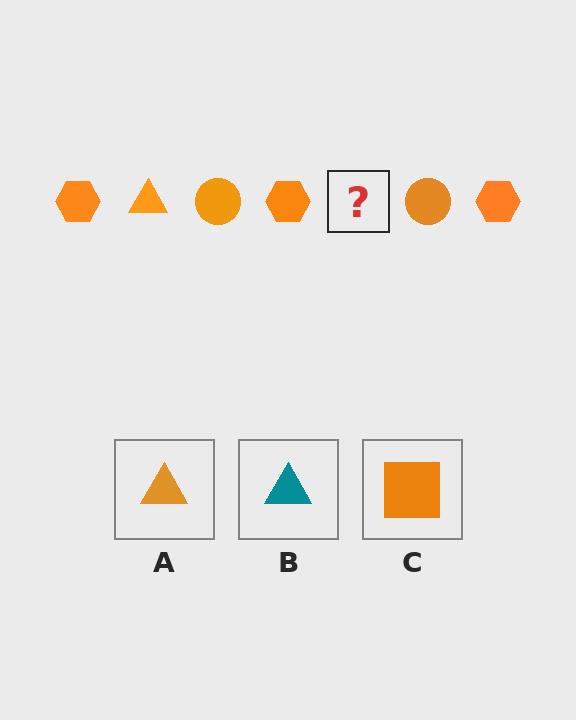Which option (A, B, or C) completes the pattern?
A.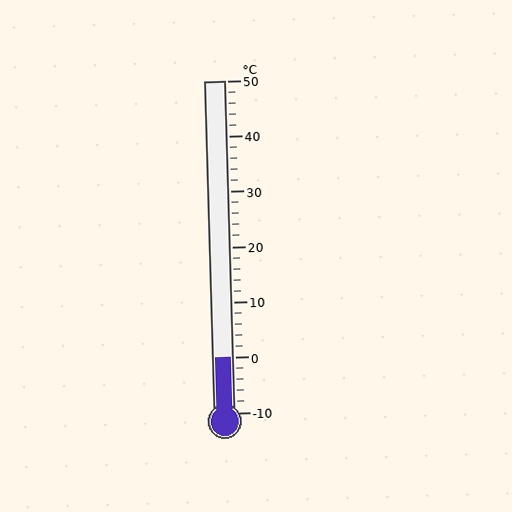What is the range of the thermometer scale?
The thermometer scale ranges from -10°C to 50°C.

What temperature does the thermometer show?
The thermometer shows approximately 0°C.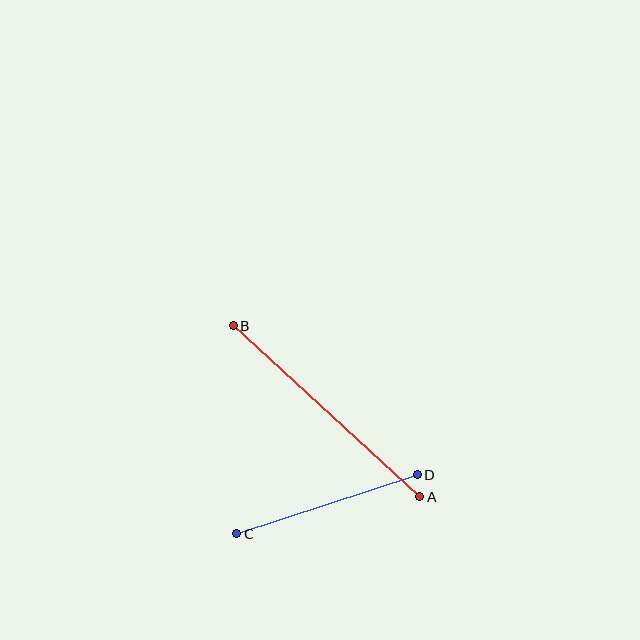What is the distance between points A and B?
The distance is approximately 253 pixels.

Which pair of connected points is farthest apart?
Points A and B are farthest apart.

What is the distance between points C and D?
The distance is approximately 190 pixels.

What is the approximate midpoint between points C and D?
The midpoint is at approximately (327, 504) pixels.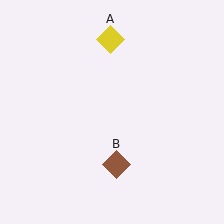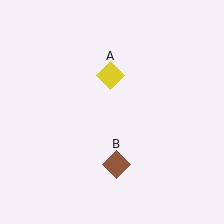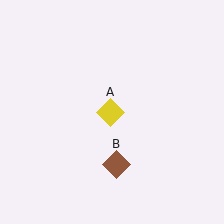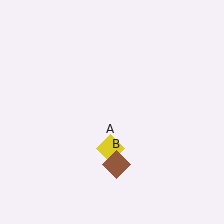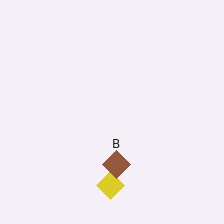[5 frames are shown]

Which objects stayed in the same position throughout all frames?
Brown diamond (object B) remained stationary.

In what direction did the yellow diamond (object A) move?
The yellow diamond (object A) moved down.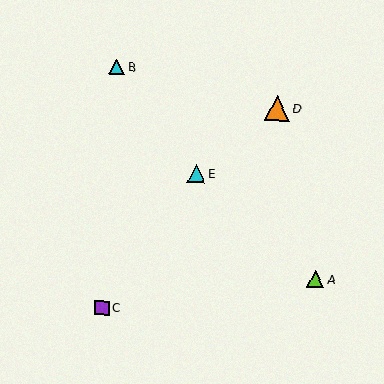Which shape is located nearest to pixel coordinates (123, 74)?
The cyan triangle (labeled B) at (117, 67) is nearest to that location.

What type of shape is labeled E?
Shape E is a cyan triangle.